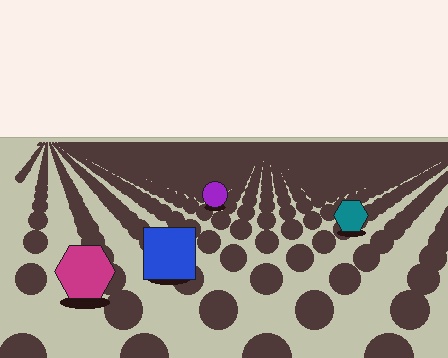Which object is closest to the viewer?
The magenta hexagon is closest. The texture marks near it are larger and more spread out.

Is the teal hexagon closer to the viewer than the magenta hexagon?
No. The magenta hexagon is closer — you can tell from the texture gradient: the ground texture is coarser near it.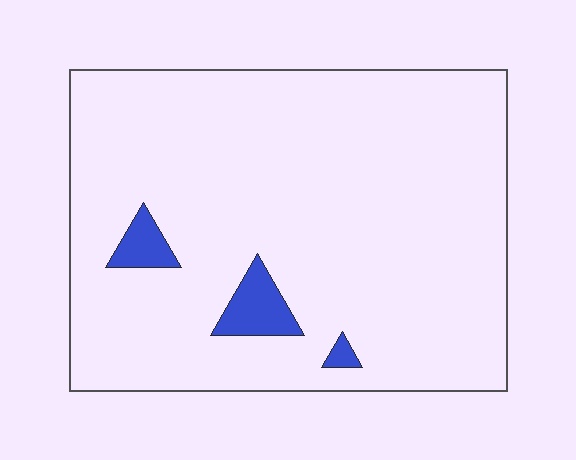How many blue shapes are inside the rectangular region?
3.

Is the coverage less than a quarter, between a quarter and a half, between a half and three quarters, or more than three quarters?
Less than a quarter.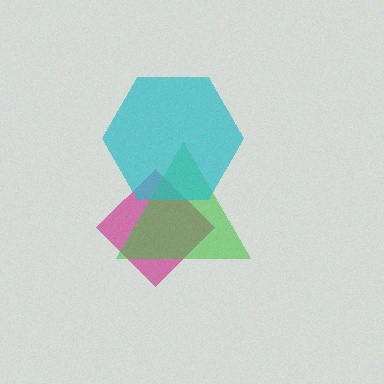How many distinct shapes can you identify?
There are 3 distinct shapes: a magenta diamond, a green triangle, a cyan hexagon.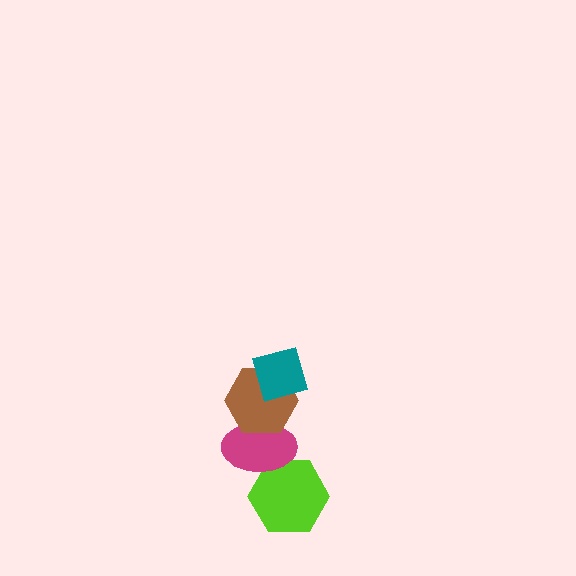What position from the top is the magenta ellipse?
The magenta ellipse is 3rd from the top.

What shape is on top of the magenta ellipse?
The brown hexagon is on top of the magenta ellipse.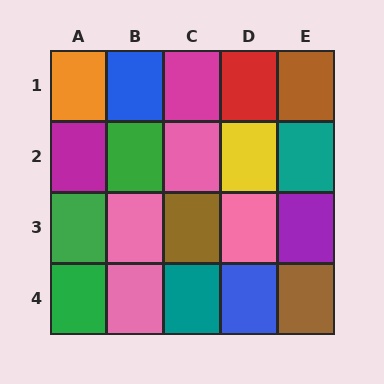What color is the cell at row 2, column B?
Green.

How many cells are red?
1 cell is red.